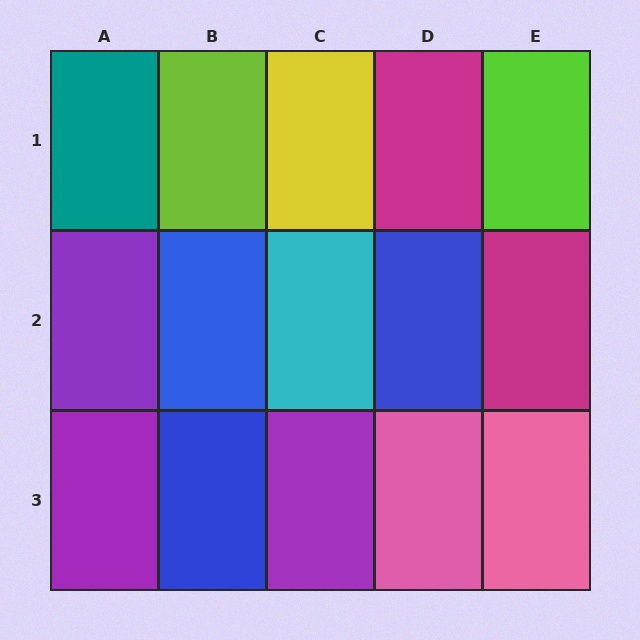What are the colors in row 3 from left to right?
Purple, blue, purple, pink, pink.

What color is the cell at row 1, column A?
Teal.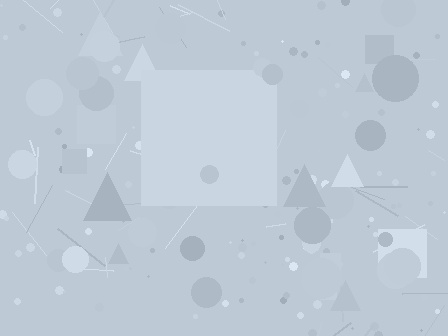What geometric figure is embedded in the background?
A square is embedded in the background.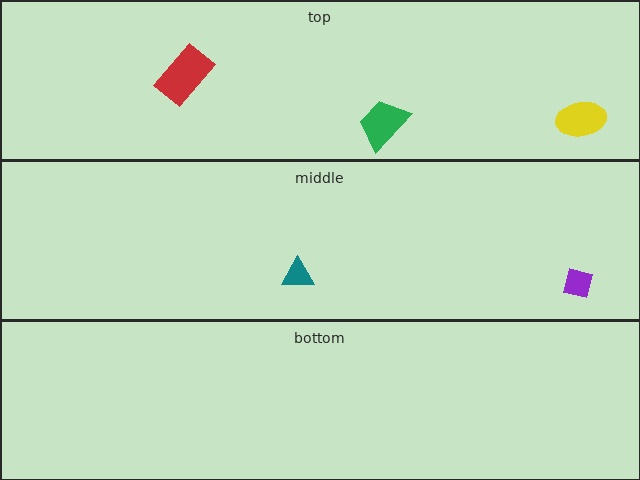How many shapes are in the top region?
3.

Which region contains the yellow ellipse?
The top region.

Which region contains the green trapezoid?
The top region.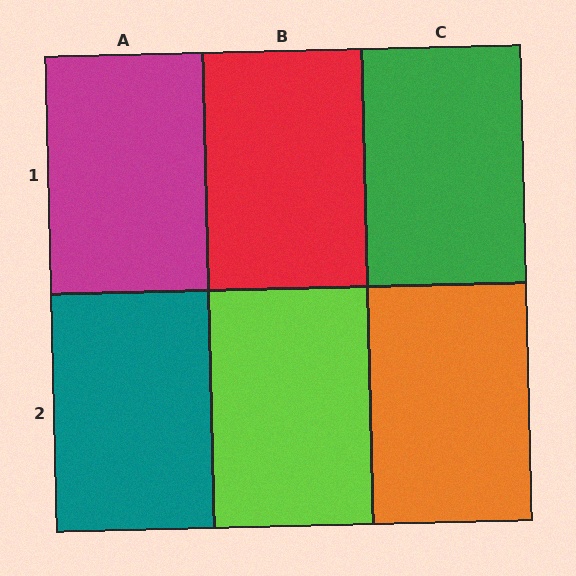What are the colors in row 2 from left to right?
Teal, lime, orange.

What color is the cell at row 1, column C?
Green.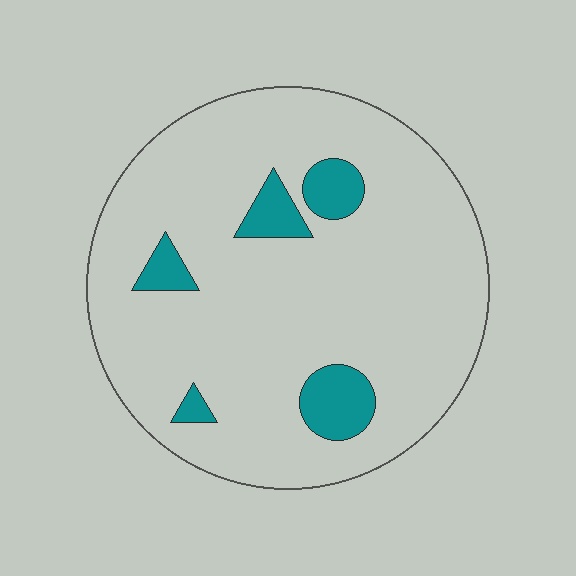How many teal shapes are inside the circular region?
5.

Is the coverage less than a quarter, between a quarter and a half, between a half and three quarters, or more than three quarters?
Less than a quarter.